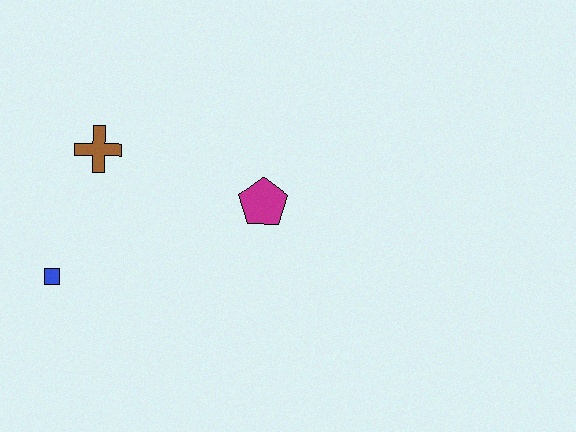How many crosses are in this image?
There is 1 cross.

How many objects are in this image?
There are 3 objects.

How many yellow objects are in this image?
There are no yellow objects.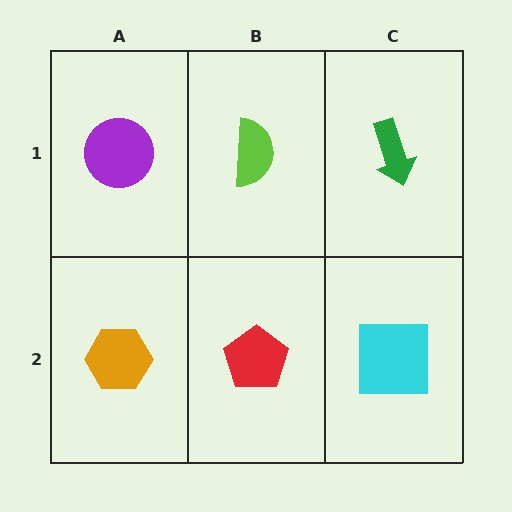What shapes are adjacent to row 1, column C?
A cyan square (row 2, column C), a lime semicircle (row 1, column B).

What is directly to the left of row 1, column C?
A lime semicircle.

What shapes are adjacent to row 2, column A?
A purple circle (row 1, column A), a red pentagon (row 2, column B).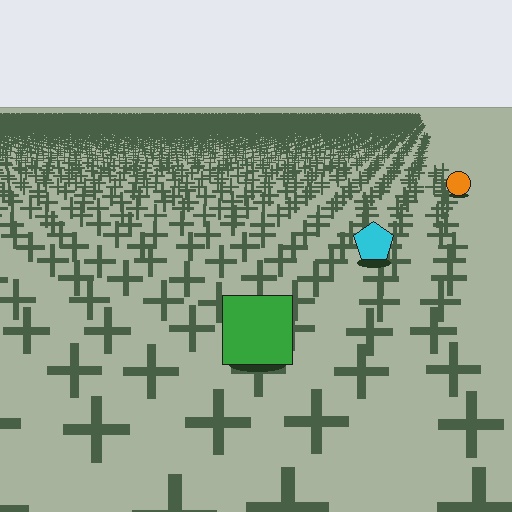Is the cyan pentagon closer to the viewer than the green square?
No. The green square is closer — you can tell from the texture gradient: the ground texture is coarser near it.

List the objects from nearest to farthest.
From nearest to farthest: the green square, the cyan pentagon, the orange circle.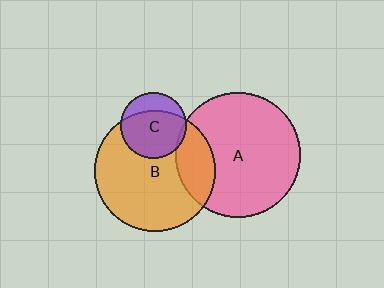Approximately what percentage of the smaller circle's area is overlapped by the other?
Approximately 20%.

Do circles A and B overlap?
Yes.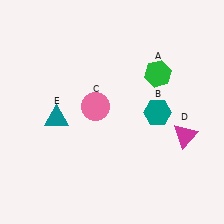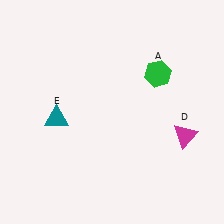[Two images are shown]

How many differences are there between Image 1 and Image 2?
There are 2 differences between the two images.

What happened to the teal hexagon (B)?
The teal hexagon (B) was removed in Image 2. It was in the bottom-right area of Image 1.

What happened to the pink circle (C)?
The pink circle (C) was removed in Image 2. It was in the top-left area of Image 1.